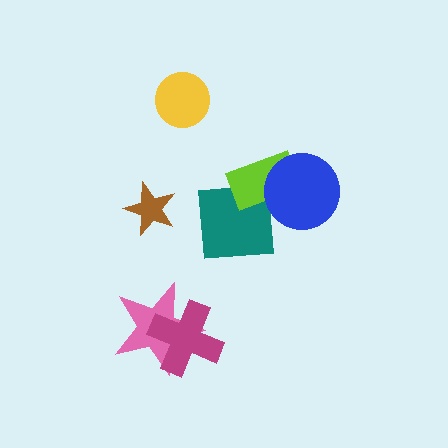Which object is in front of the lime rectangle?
The blue circle is in front of the lime rectangle.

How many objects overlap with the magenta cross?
1 object overlaps with the magenta cross.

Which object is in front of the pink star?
The magenta cross is in front of the pink star.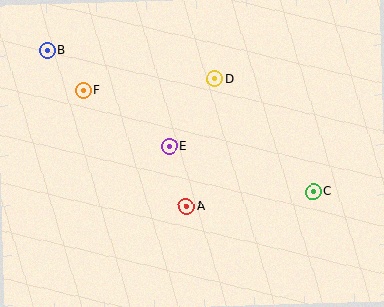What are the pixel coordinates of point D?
Point D is at (215, 79).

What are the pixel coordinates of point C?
Point C is at (313, 192).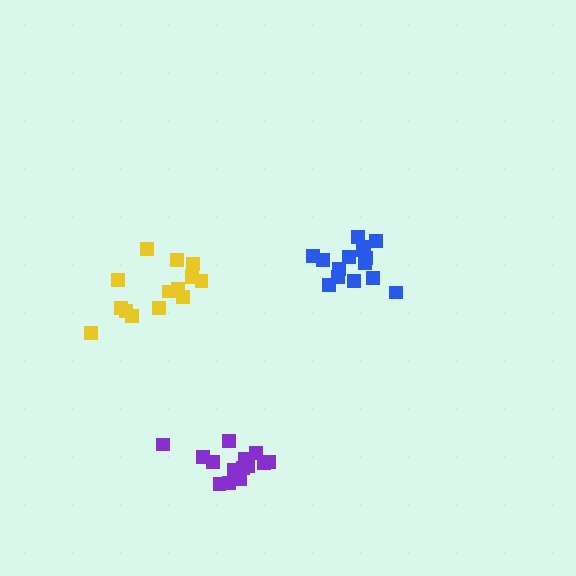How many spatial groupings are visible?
There are 3 spatial groupings.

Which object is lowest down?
The purple cluster is bottommost.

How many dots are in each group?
Group 1: 14 dots, Group 2: 15 dots, Group 3: 16 dots (45 total).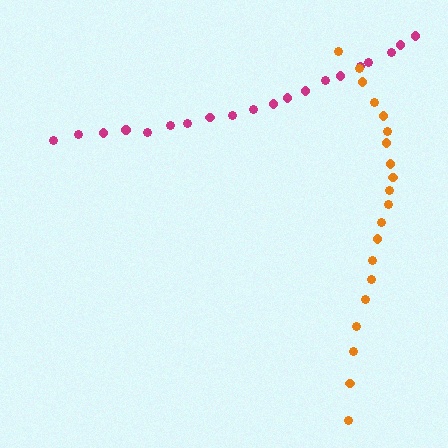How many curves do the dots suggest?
There are 2 distinct paths.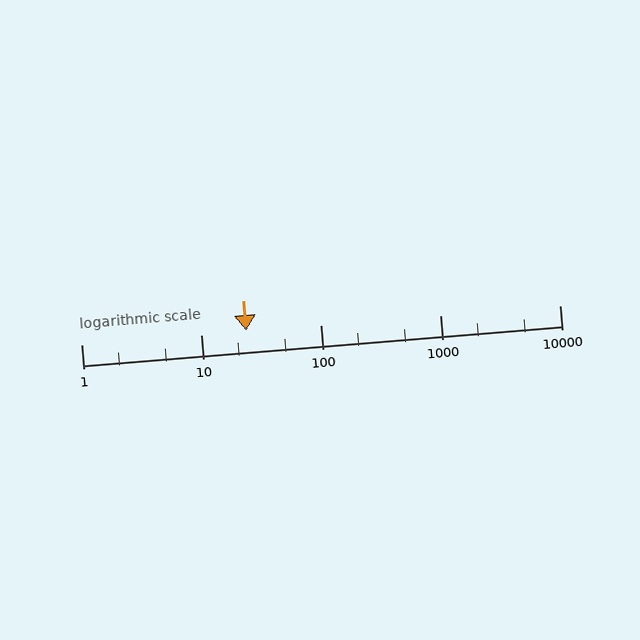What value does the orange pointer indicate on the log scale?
The pointer indicates approximately 24.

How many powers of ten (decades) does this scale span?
The scale spans 4 decades, from 1 to 10000.